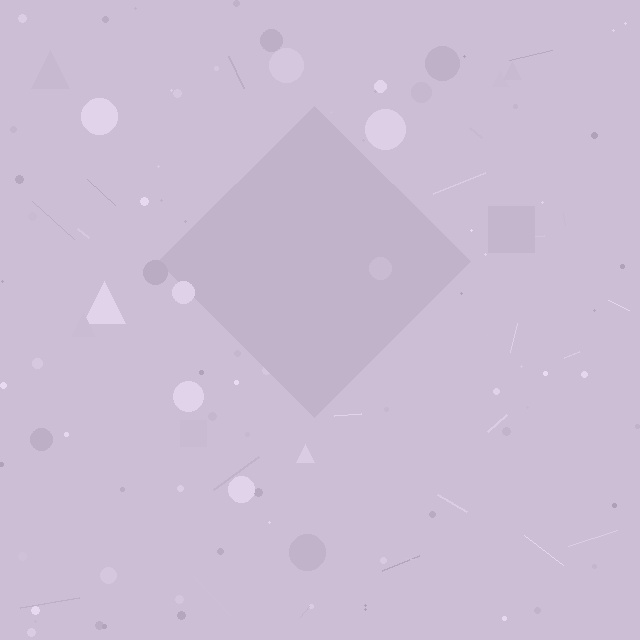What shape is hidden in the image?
A diamond is hidden in the image.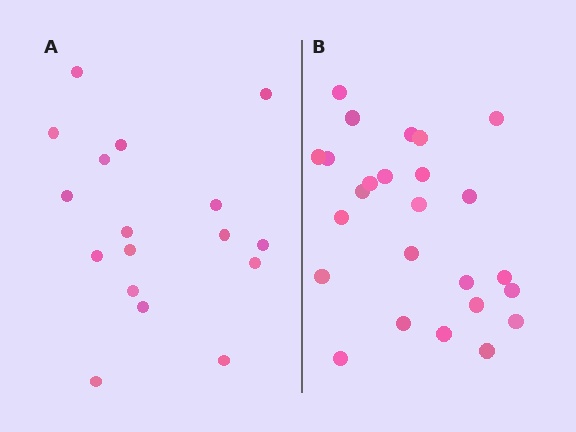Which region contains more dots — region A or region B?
Region B (the right region) has more dots.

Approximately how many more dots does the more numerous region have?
Region B has roughly 8 or so more dots than region A.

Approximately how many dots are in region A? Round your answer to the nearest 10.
About 20 dots. (The exact count is 17, which rounds to 20.)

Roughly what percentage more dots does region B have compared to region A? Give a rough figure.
About 45% more.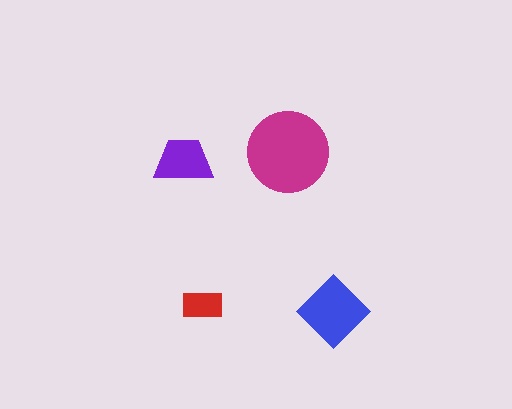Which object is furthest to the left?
The purple trapezoid is leftmost.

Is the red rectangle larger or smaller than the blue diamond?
Smaller.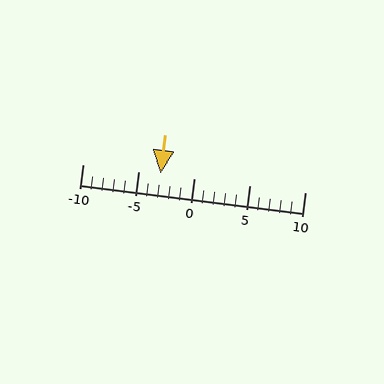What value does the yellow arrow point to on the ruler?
The yellow arrow points to approximately -3.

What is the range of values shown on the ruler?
The ruler shows values from -10 to 10.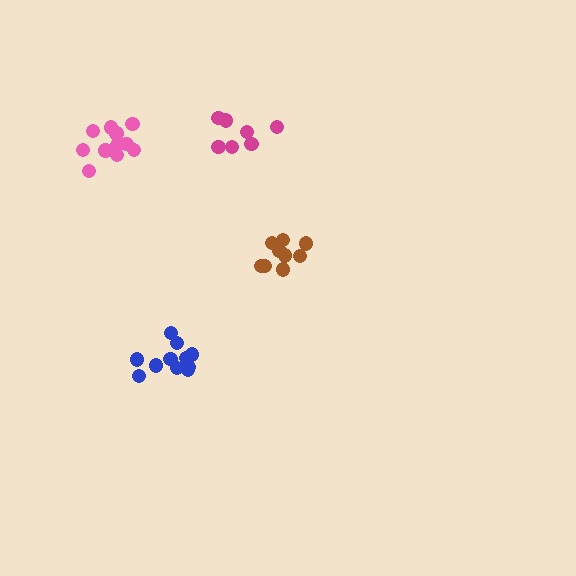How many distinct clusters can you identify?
There are 4 distinct clusters.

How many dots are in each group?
Group 1: 9 dots, Group 2: 7 dots, Group 3: 11 dots, Group 4: 11 dots (38 total).